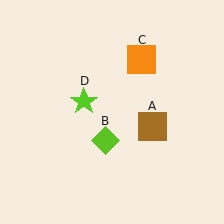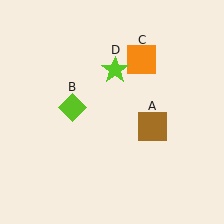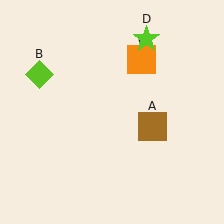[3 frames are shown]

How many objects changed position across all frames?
2 objects changed position: lime diamond (object B), lime star (object D).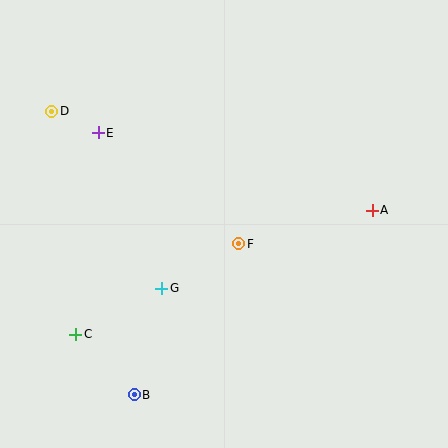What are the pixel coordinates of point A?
Point A is at (372, 210).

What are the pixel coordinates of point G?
Point G is at (162, 288).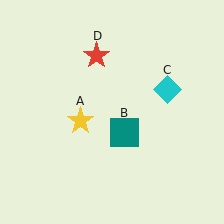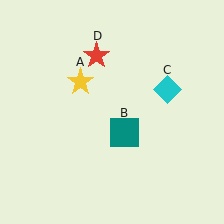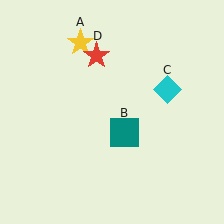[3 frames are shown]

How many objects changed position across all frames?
1 object changed position: yellow star (object A).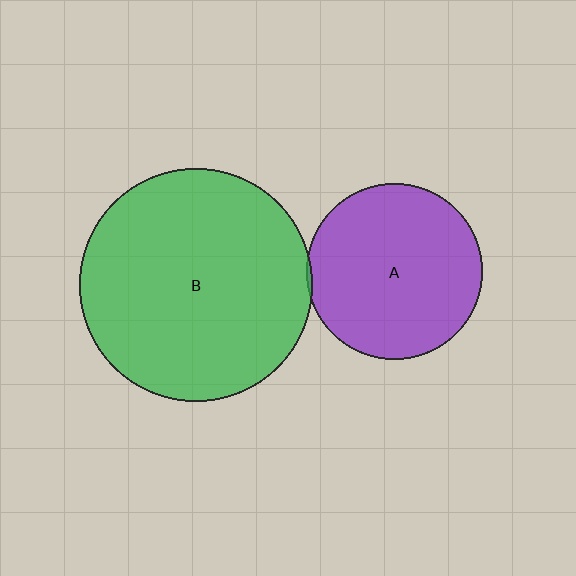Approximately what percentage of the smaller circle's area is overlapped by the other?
Approximately 5%.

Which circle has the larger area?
Circle B (green).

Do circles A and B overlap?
Yes.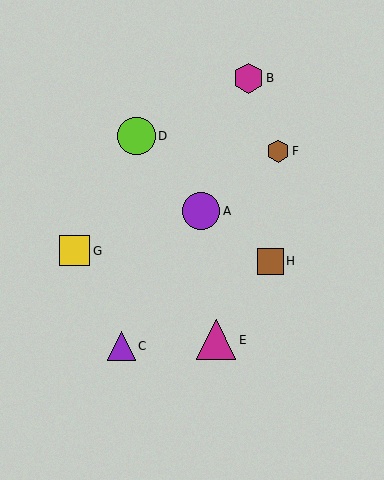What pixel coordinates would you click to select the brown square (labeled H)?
Click at (271, 261) to select the brown square H.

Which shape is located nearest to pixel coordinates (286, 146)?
The brown hexagon (labeled F) at (278, 151) is nearest to that location.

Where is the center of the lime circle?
The center of the lime circle is at (136, 136).